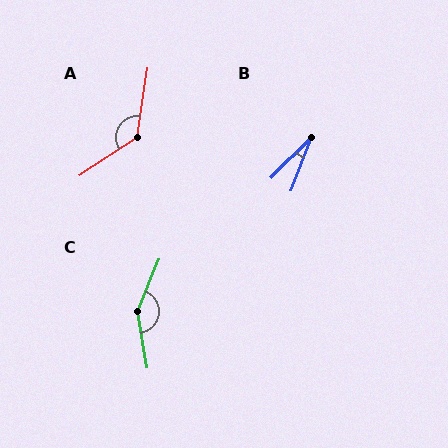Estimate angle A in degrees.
Approximately 132 degrees.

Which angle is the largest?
C, at approximately 148 degrees.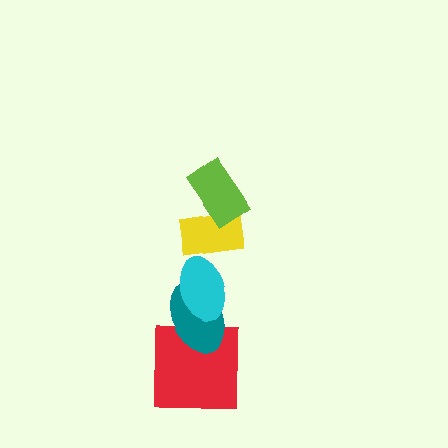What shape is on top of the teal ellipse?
The cyan ellipse is on top of the teal ellipse.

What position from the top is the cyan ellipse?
The cyan ellipse is 3rd from the top.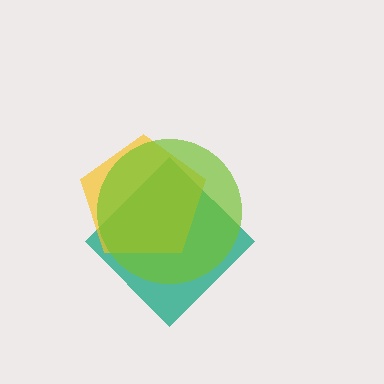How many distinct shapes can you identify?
There are 3 distinct shapes: a teal diamond, a yellow pentagon, a lime circle.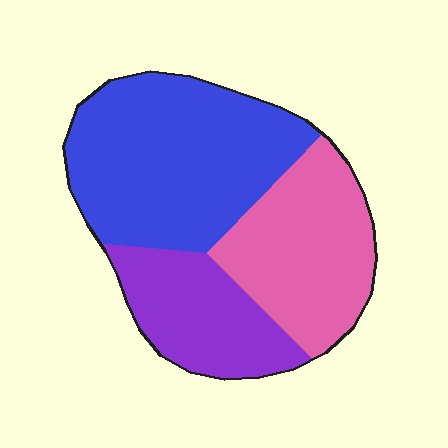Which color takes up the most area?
Blue, at roughly 45%.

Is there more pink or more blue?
Blue.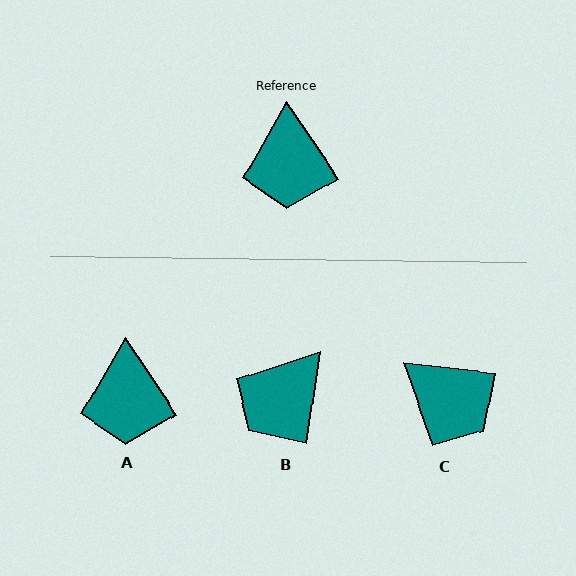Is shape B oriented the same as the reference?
No, it is off by about 42 degrees.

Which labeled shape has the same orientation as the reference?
A.